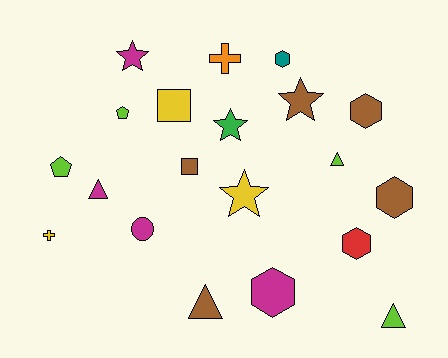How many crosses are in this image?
There are 2 crosses.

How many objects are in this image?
There are 20 objects.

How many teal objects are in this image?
There is 1 teal object.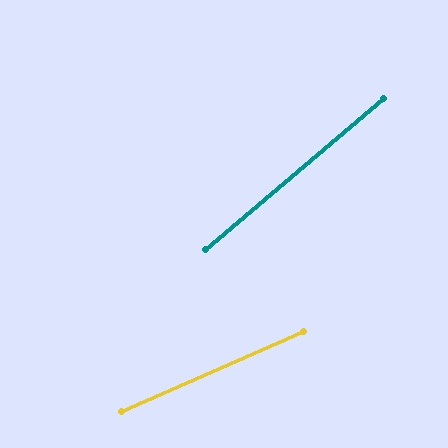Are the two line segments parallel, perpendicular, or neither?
Neither parallel nor perpendicular — they differ by about 17°.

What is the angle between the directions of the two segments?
Approximately 17 degrees.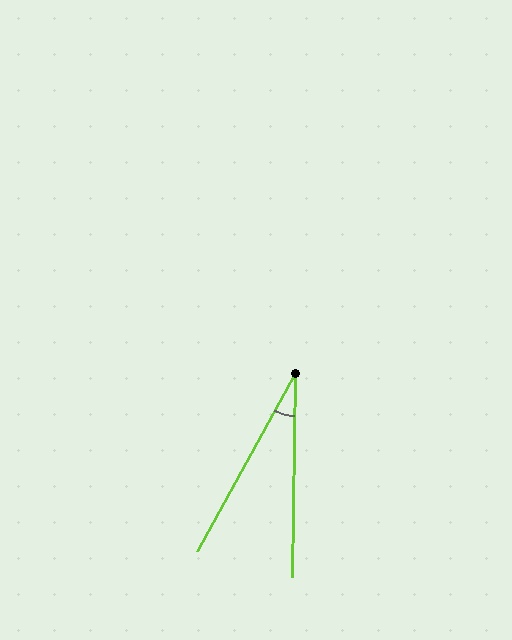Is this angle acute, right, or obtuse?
It is acute.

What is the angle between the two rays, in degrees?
Approximately 28 degrees.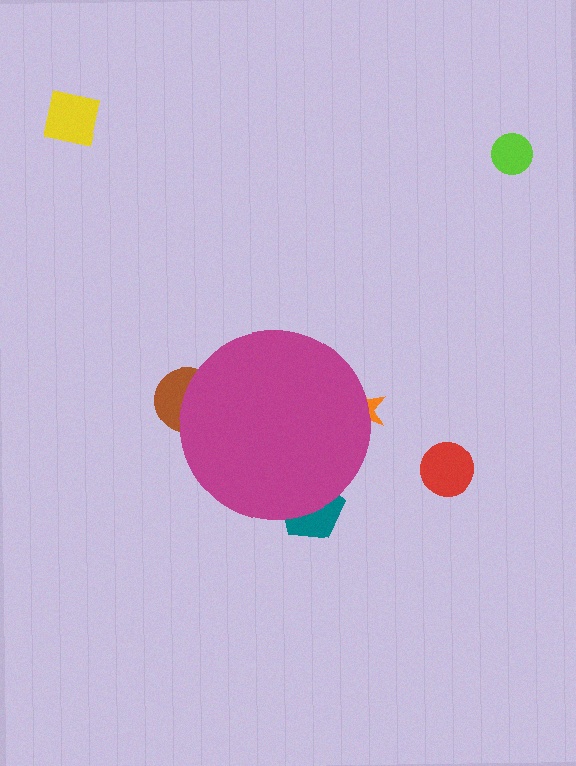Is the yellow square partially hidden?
No, the yellow square is fully visible.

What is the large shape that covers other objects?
A magenta circle.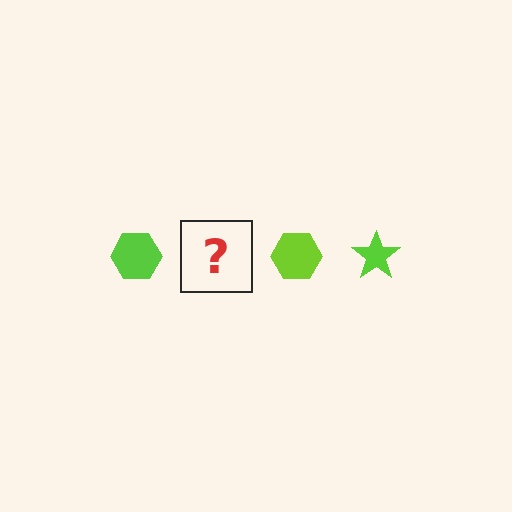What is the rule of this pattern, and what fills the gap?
The rule is that the pattern cycles through hexagon, star shapes in lime. The gap should be filled with a lime star.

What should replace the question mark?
The question mark should be replaced with a lime star.